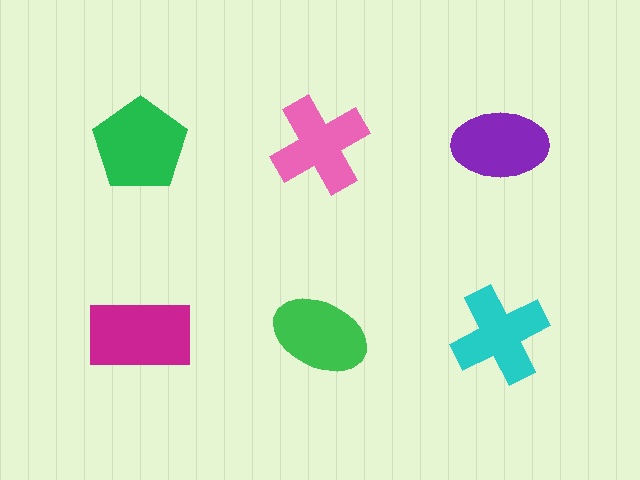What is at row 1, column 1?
A green pentagon.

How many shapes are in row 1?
3 shapes.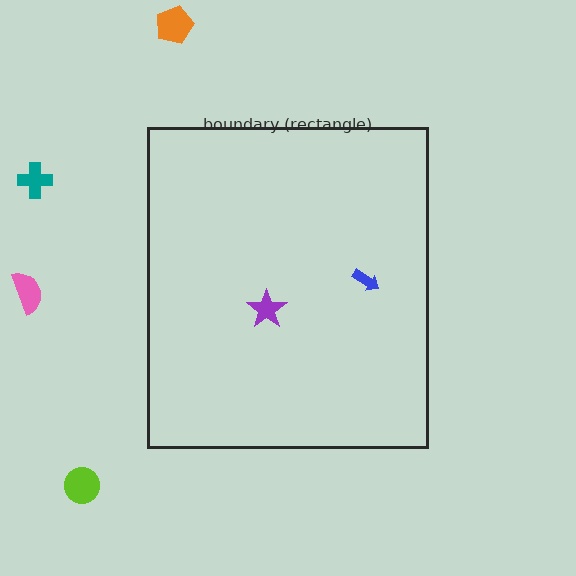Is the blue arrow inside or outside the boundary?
Inside.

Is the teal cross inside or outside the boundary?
Outside.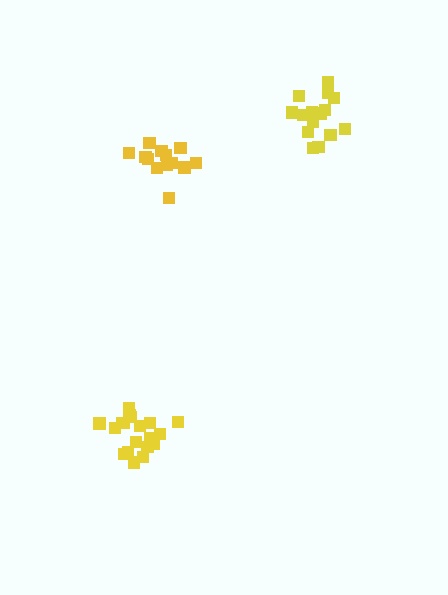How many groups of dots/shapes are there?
There are 3 groups.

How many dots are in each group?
Group 1: 19 dots, Group 2: 13 dots, Group 3: 15 dots (47 total).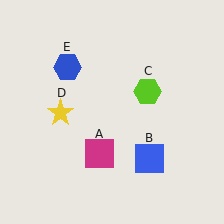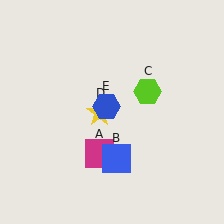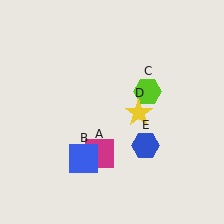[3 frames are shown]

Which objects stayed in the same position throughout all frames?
Magenta square (object A) and lime hexagon (object C) remained stationary.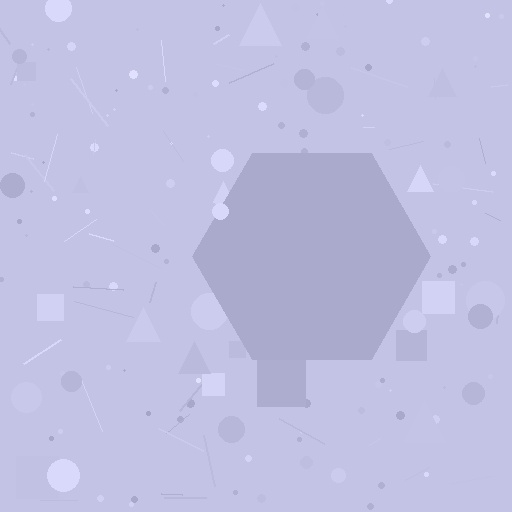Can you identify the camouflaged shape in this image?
The camouflaged shape is a hexagon.